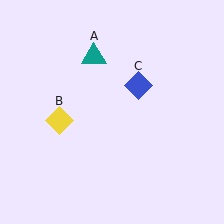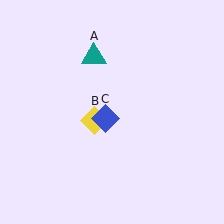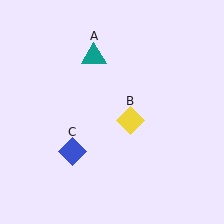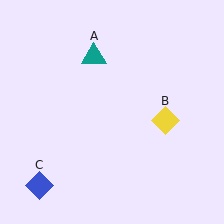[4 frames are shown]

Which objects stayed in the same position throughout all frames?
Teal triangle (object A) remained stationary.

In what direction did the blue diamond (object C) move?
The blue diamond (object C) moved down and to the left.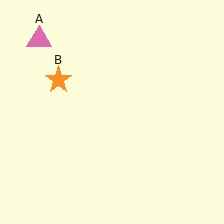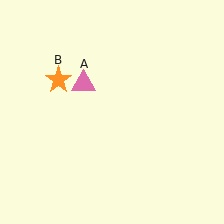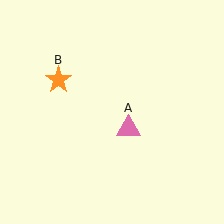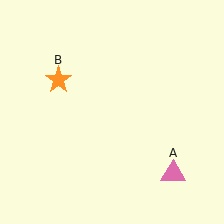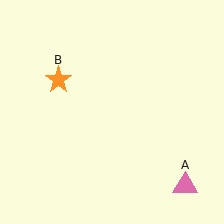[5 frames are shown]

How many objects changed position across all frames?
1 object changed position: pink triangle (object A).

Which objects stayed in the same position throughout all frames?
Orange star (object B) remained stationary.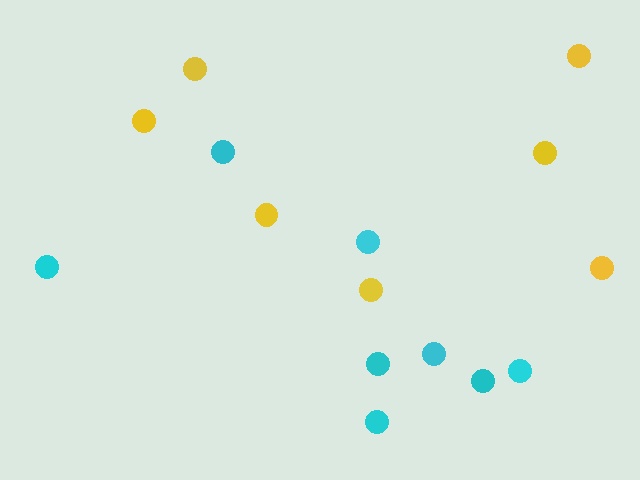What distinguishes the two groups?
There are 2 groups: one group of cyan circles (8) and one group of yellow circles (7).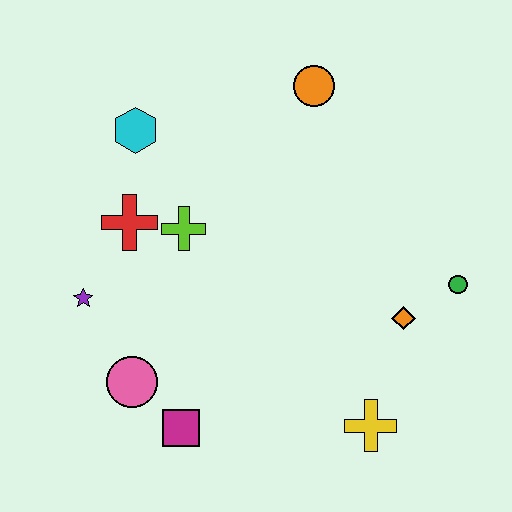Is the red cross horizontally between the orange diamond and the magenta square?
No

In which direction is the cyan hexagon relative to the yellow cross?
The cyan hexagon is above the yellow cross.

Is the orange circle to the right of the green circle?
No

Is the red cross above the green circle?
Yes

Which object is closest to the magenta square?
The pink circle is closest to the magenta square.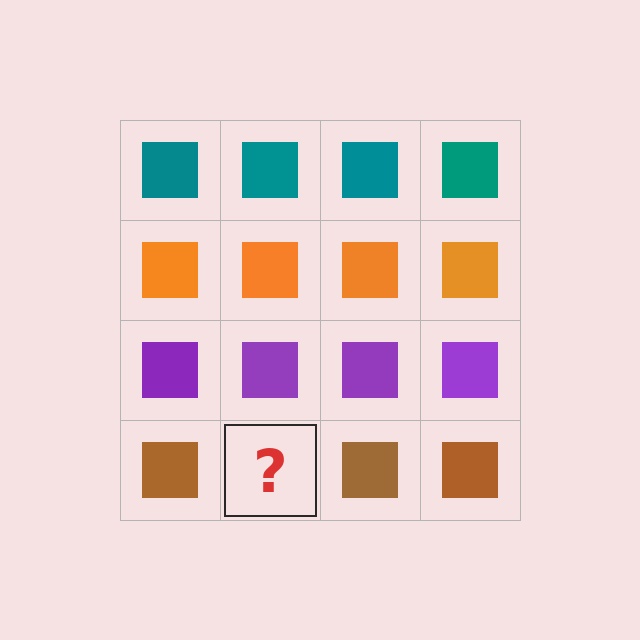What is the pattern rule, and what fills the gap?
The rule is that each row has a consistent color. The gap should be filled with a brown square.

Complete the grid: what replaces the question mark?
The question mark should be replaced with a brown square.